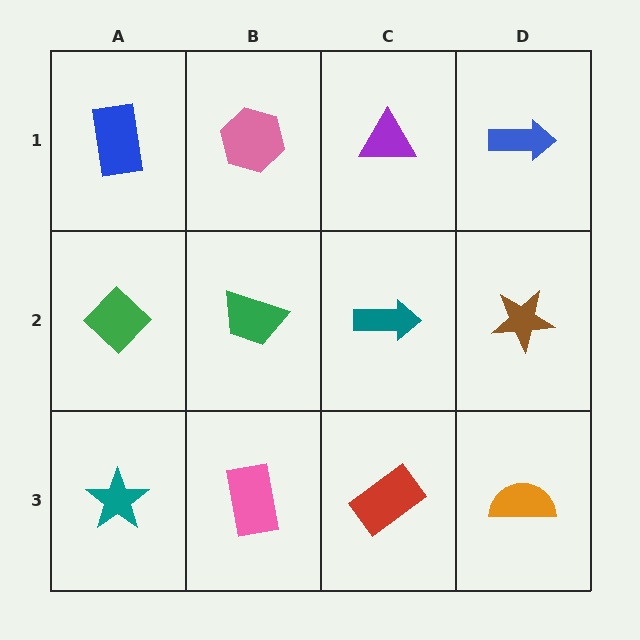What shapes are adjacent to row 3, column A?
A green diamond (row 2, column A), a pink rectangle (row 3, column B).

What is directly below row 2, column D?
An orange semicircle.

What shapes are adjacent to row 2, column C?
A purple triangle (row 1, column C), a red rectangle (row 3, column C), a green trapezoid (row 2, column B), a brown star (row 2, column D).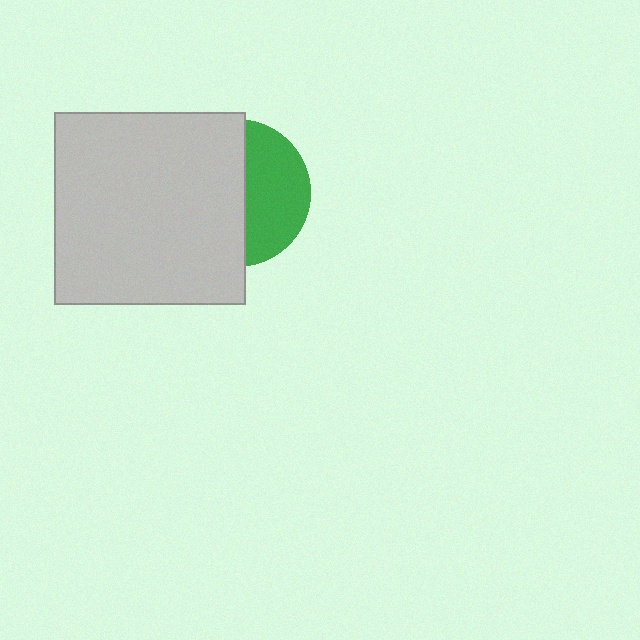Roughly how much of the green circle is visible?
A small part of it is visible (roughly 42%).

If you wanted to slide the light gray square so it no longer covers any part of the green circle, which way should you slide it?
Slide it left — that is the most direct way to separate the two shapes.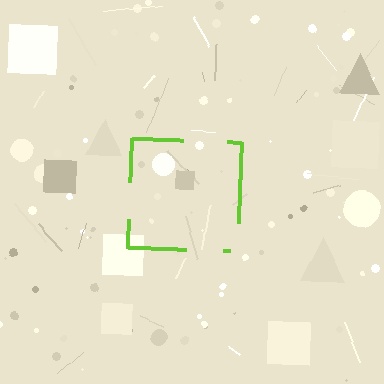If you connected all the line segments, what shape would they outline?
They would outline a square.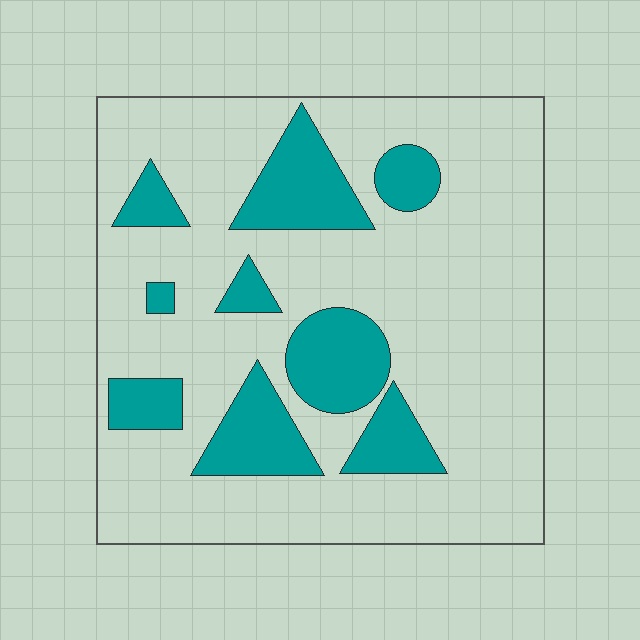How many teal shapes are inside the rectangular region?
9.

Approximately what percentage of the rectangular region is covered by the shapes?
Approximately 20%.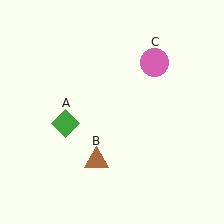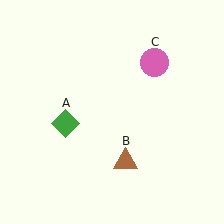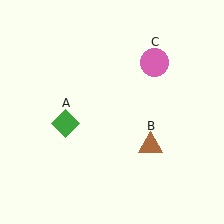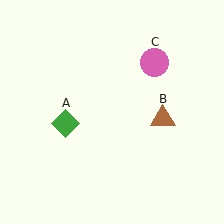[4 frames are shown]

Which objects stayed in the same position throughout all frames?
Green diamond (object A) and pink circle (object C) remained stationary.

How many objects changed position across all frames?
1 object changed position: brown triangle (object B).